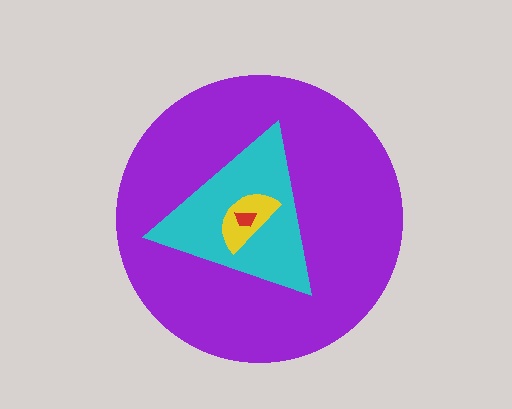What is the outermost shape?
The purple circle.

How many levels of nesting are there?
4.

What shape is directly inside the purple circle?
The cyan triangle.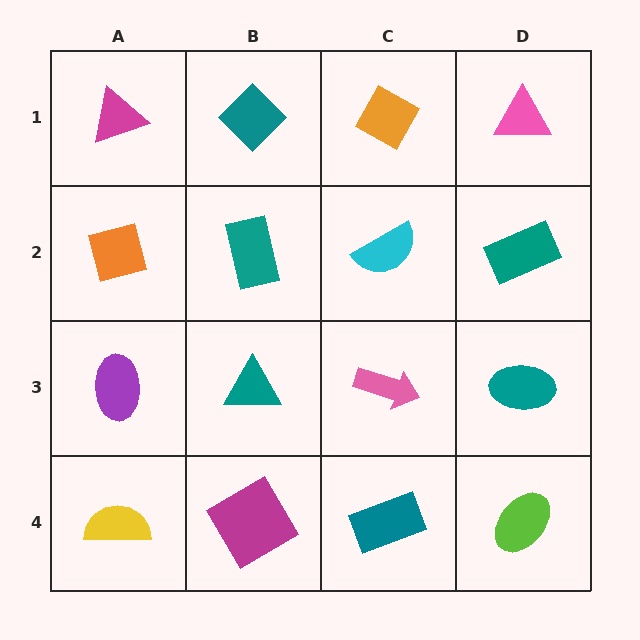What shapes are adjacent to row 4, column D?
A teal ellipse (row 3, column D), a teal rectangle (row 4, column C).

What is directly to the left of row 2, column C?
A teal rectangle.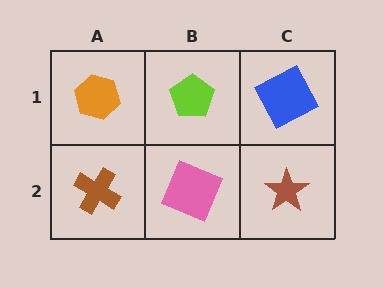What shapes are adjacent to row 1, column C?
A brown star (row 2, column C), a lime pentagon (row 1, column B).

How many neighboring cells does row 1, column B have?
3.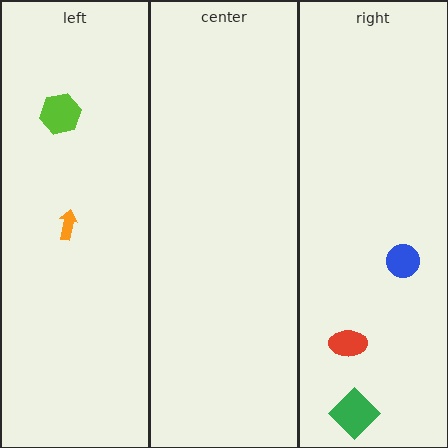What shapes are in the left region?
The lime hexagon, the orange arrow.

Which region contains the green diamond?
The right region.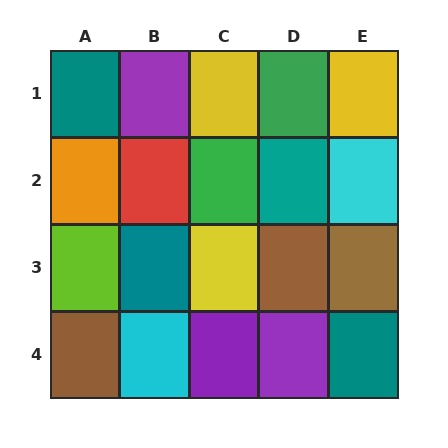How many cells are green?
2 cells are green.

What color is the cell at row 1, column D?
Green.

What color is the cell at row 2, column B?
Red.